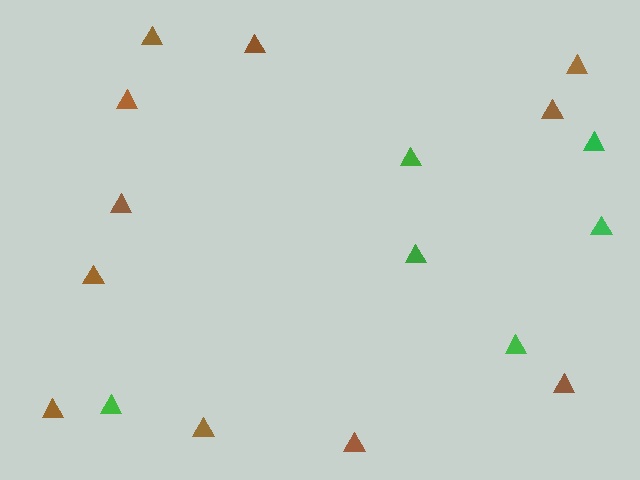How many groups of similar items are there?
There are 2 groups: one group of brown triangles (11) and one group of green triangles (6).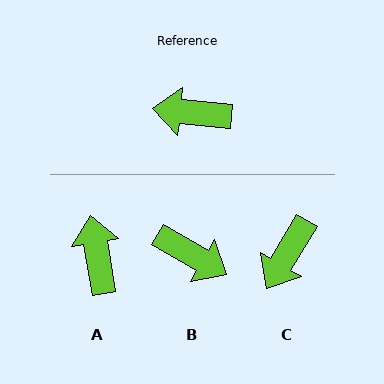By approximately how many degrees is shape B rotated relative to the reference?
Approximately 155 degrees counter-clockwise.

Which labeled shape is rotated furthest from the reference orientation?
B, about 155 degrees away.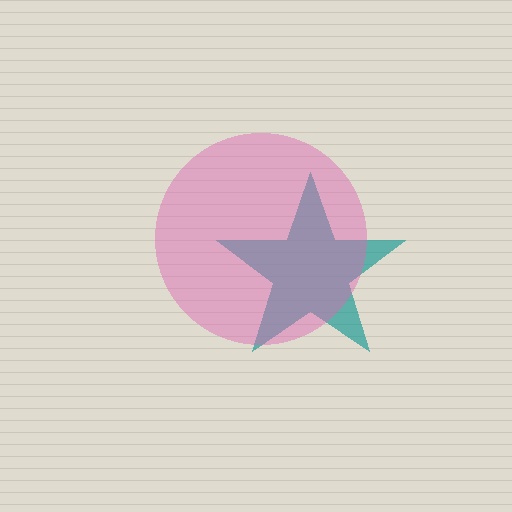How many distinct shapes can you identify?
There are 2 distinct shapes: a teal star, a pink circle.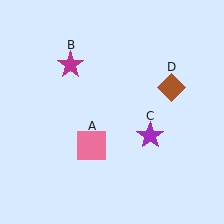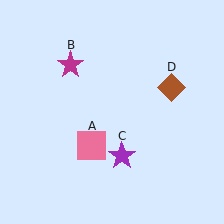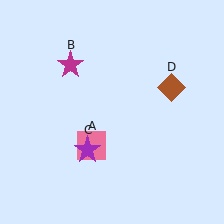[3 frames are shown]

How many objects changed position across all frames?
1 object changed position: purple star (object C).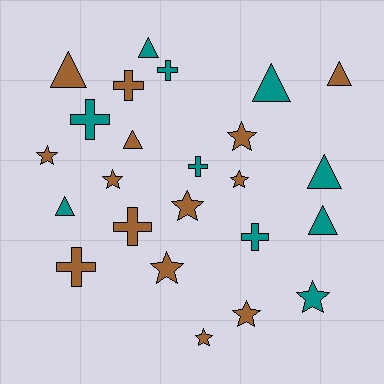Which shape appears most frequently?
Star, with 9 objects.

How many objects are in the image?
There are 24 objects.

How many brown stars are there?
There are 8 brown stars.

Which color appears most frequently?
Brown, with 14 objects.